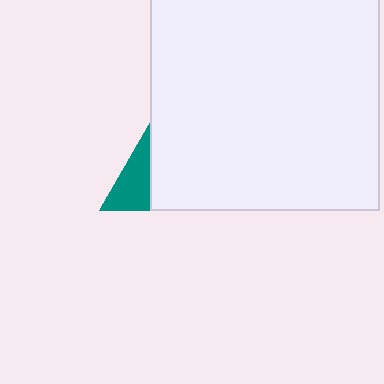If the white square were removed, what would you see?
You would see the complete teal triangle.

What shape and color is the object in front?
The object in front is a white square.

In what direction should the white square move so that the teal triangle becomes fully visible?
The white square should move right. That is the shortest direction to clear the overlap and leave the teal triangle fully visible.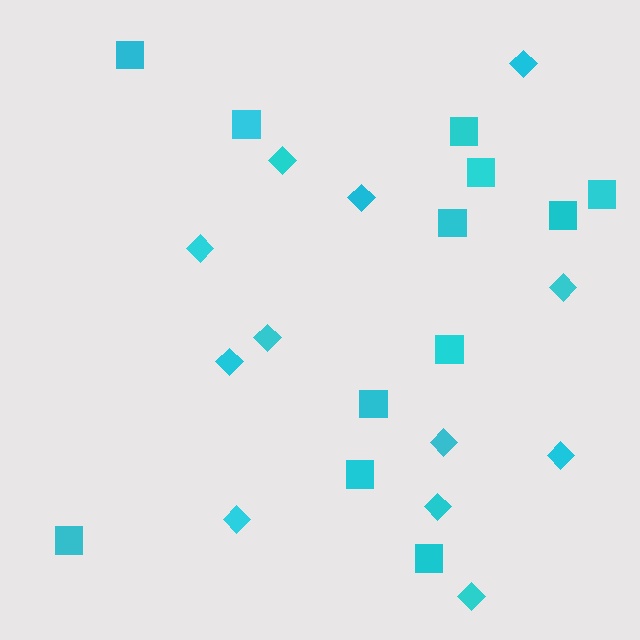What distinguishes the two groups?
There are 2 groups: one group of squares (12) and one group of diamonds (12).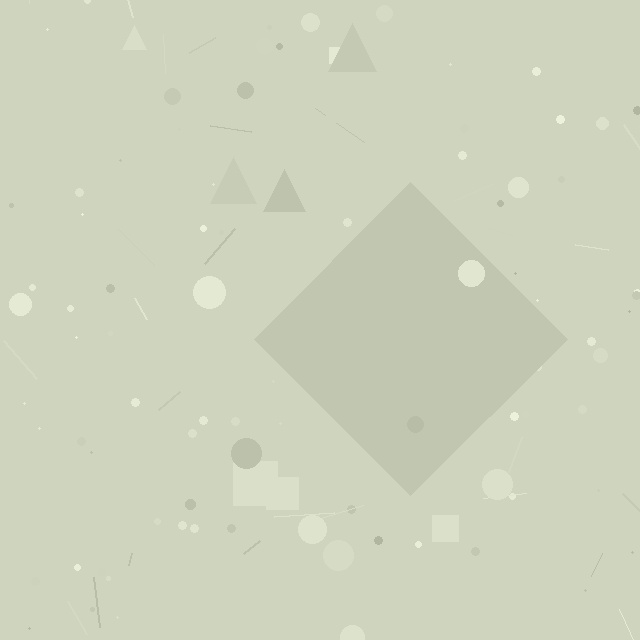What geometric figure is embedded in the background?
A diamond is embedded in the background.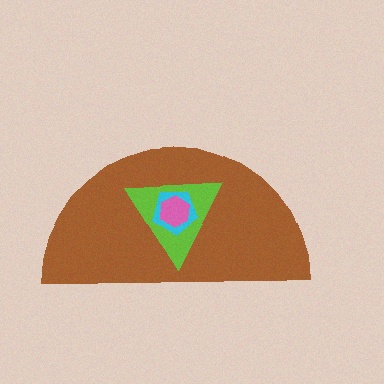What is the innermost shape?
The pink hexagon.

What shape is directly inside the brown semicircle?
The lime triangle.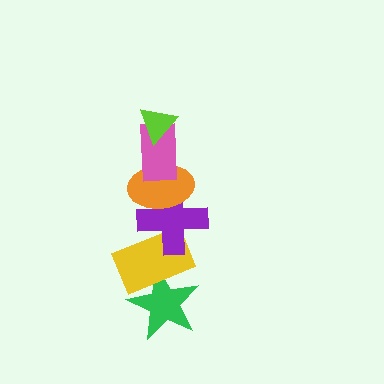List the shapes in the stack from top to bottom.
From top to bottom: the lime triangle, the pink rectangle, the orange ellipse, the purple cross, the yellow rectangle, the green star.